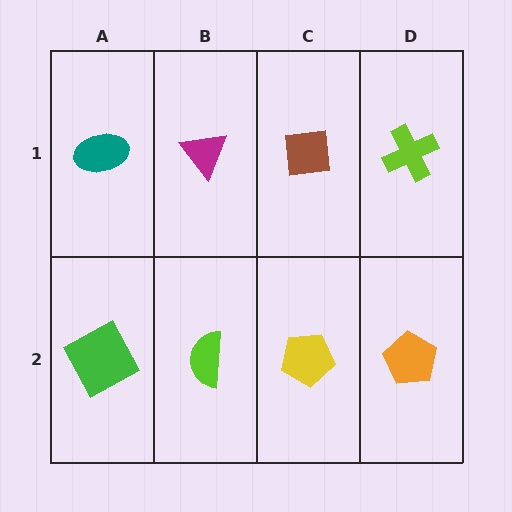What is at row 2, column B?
A lime semicircle.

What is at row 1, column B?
A magenta triangle.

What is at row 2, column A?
A green square.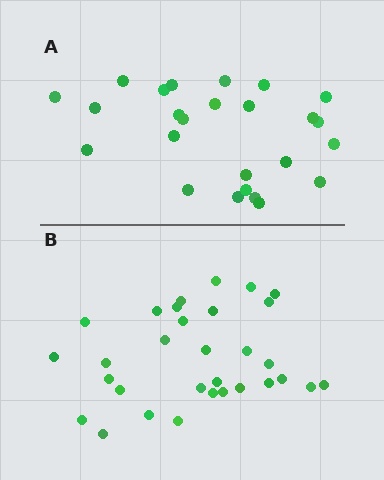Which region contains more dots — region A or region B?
Region B (the bottom region) has more dots.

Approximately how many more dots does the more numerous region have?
Region B has about 6 more dots than region A.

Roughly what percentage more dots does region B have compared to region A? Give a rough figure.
About 25% more.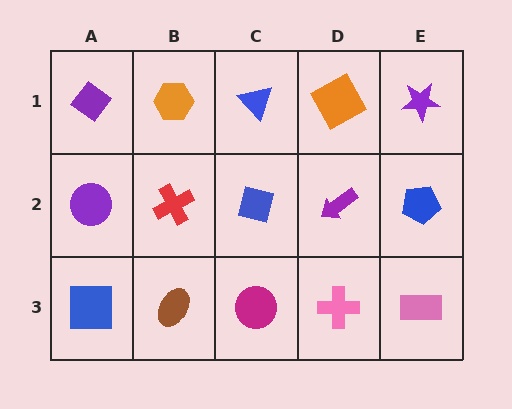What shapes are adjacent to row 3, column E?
A blue pentagon (row 2, column E), a pink cross (row 3, column D).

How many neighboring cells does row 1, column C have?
3.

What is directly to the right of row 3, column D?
A pink rectangle.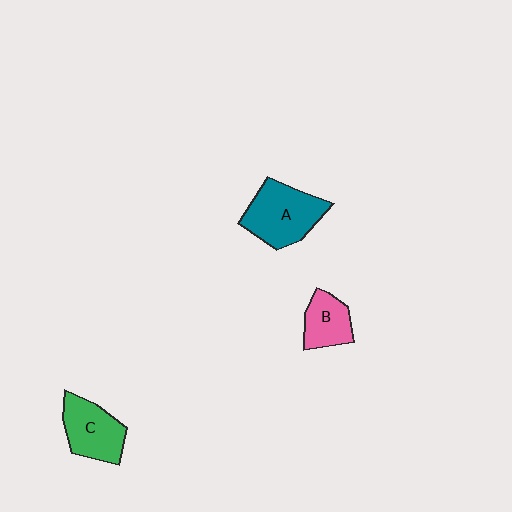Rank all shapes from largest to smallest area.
From largest to smallest: A (teal), C (green), B (pink).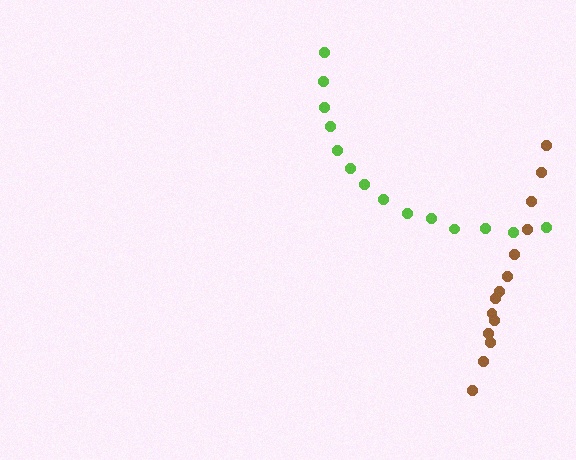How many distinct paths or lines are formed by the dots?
There are 2 distinct paths.